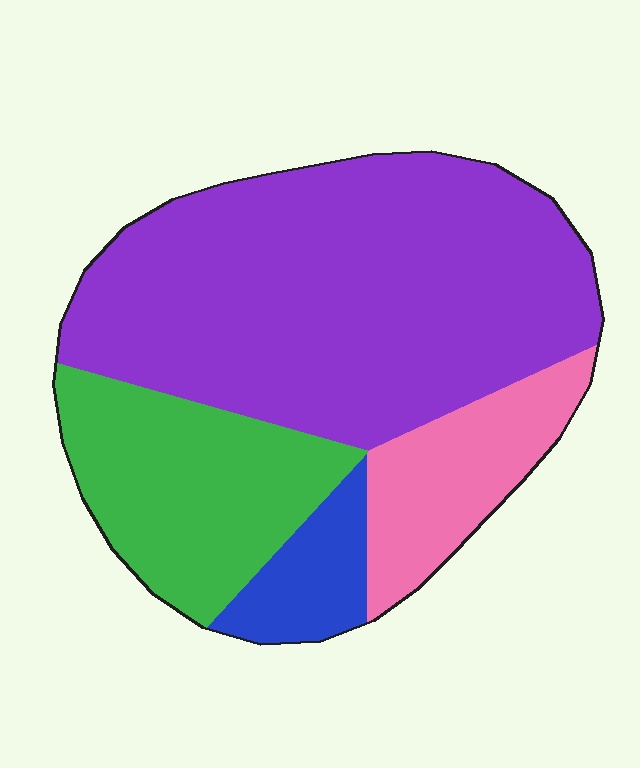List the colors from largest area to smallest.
From largest to smallest: purple, green, pink, blue.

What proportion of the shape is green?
Green takes up less than a quarter of the shape.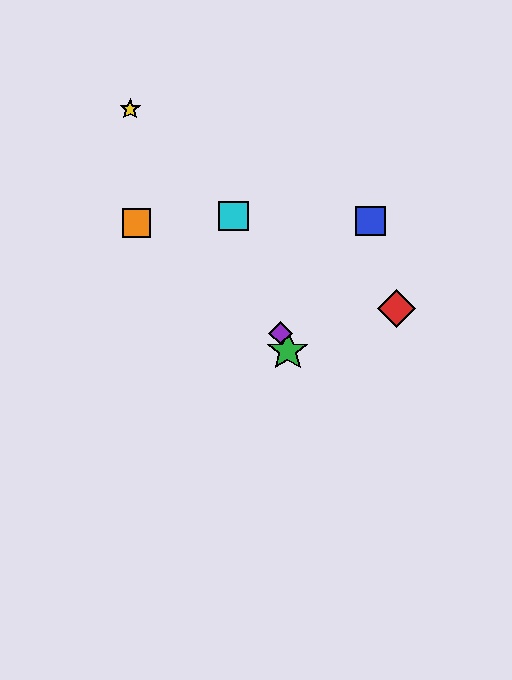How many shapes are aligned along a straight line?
3 shapes (the green star, the purple diamond, the cyan square) are aligned along a straight line.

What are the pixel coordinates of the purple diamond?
The purple diamond is at (281, 333).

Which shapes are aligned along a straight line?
The green star, the purple diamond, the cyan square are aligned along a straight line.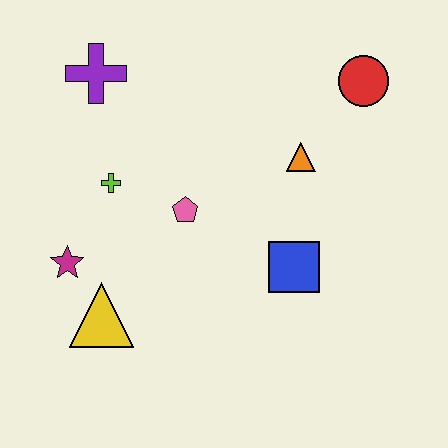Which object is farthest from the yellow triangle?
The red circle is farthest from the yellow triangle.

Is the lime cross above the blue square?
Yes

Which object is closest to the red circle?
The orange triangle is closest to the red circle.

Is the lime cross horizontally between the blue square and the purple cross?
Yes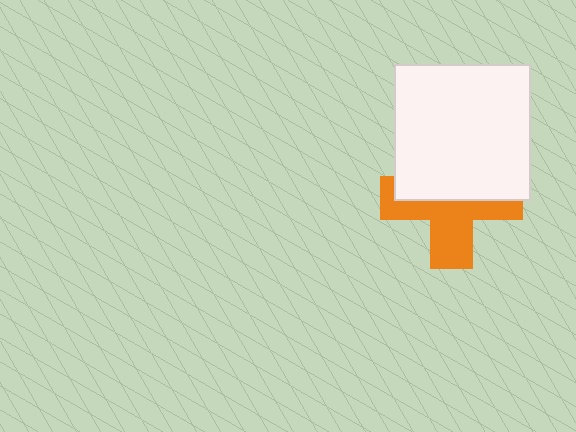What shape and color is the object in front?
The object in front is a white square.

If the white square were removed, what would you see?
You would see the complete orange cross.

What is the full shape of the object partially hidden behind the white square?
The partially hidden object is an orange cross.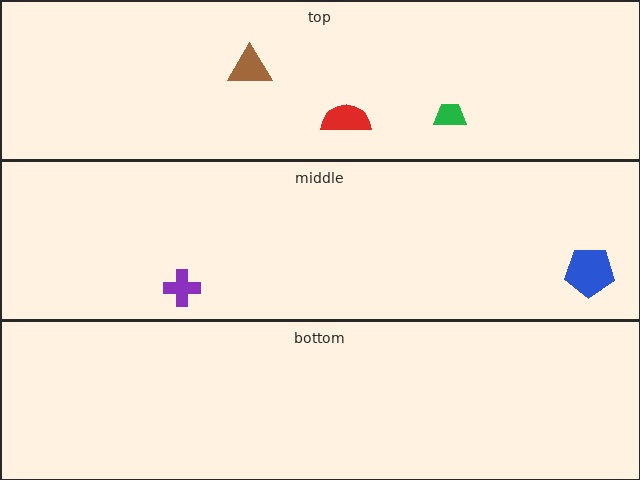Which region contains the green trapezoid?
The top region.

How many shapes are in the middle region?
2.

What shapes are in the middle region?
The blue pentagon, the purple cross.